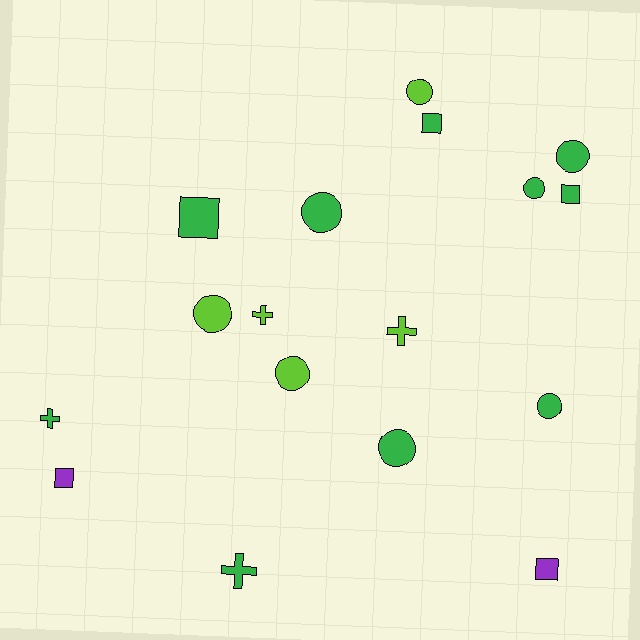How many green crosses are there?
There are 2 green crosses.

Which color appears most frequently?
Green, with 10 objects.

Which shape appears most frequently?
Circle, with 8 objects.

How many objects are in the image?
There are 17 objects.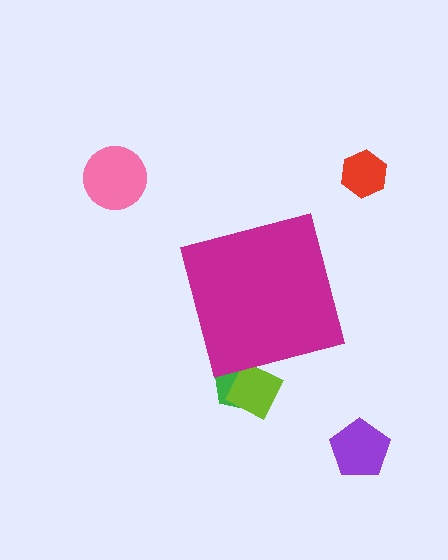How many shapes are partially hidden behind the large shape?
2 shapes are partially hidden.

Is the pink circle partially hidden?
No, the pink circle is fully visible.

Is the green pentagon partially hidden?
Yes, the green pentagon is partially hidden behind the magenta square.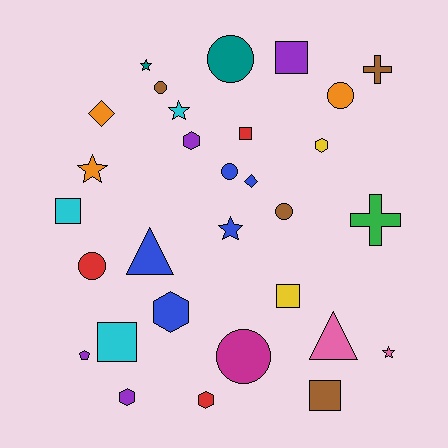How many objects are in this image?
There are 30 objects.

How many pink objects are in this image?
There are 2 pink objects.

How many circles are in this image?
There are 7 circles.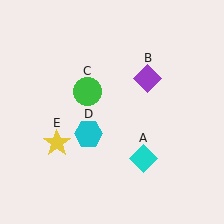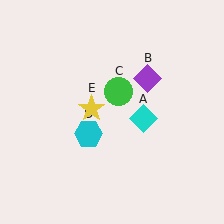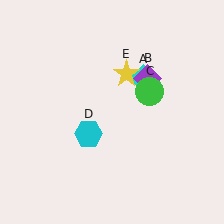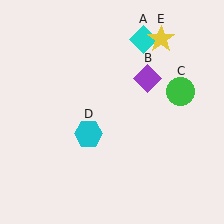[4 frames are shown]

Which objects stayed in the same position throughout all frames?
Purple diamond (object B) and cyan hexagon (object D) remained stationary.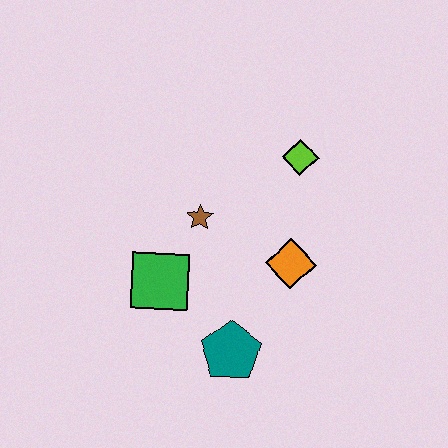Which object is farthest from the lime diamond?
The teal pentagon is farthest from the lime diamond.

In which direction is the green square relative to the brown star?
The green square is below the brown star.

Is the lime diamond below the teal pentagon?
No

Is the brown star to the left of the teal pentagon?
Yes